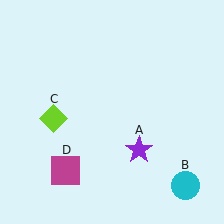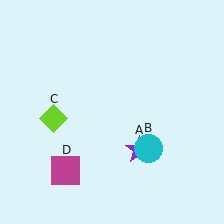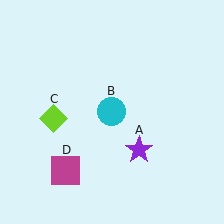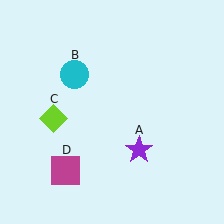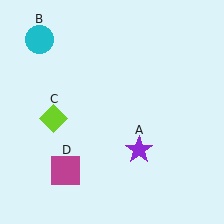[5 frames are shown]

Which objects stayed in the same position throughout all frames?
Purple star (object A) and lime diamond (object C) and magenta square (object D) remained stationary.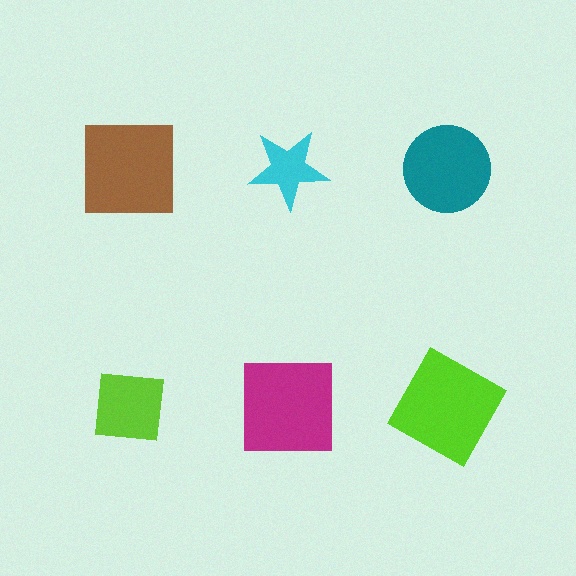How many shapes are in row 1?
3 shapes.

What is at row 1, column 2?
A cyan star.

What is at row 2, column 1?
A lime square.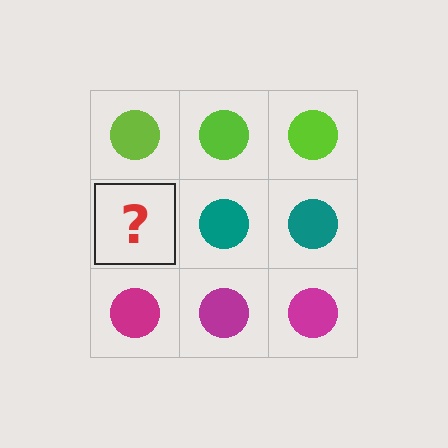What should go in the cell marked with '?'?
The missing cell should contain a teal circle.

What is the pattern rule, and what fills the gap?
The rule is that each row has a consistent color. The gap should be filled with a teal circle.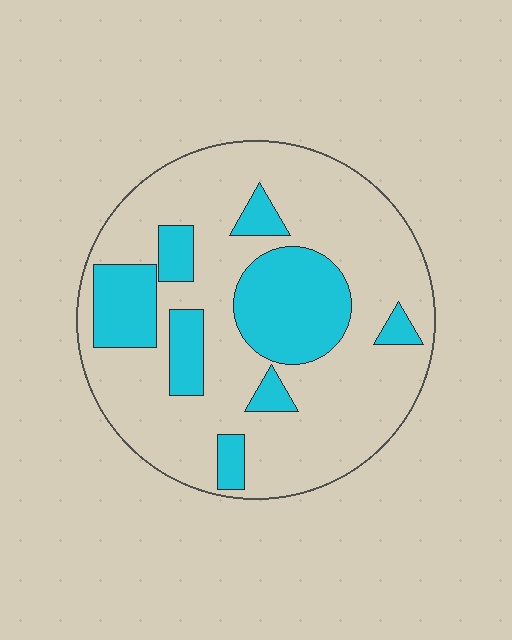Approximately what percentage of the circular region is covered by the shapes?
Approximately 25%.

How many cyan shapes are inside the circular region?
8.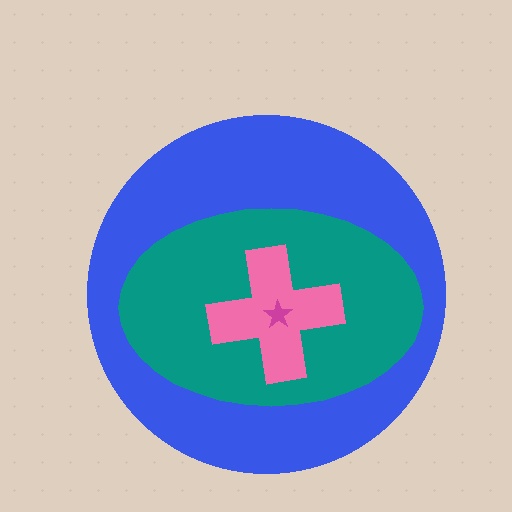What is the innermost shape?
The magenta star.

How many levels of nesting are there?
4.